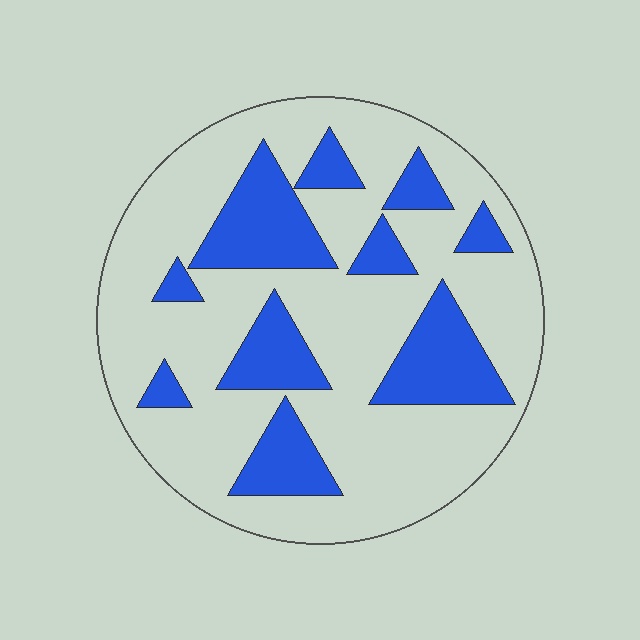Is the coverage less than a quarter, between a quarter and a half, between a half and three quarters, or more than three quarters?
Between a quarter and a half.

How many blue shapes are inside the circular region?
10.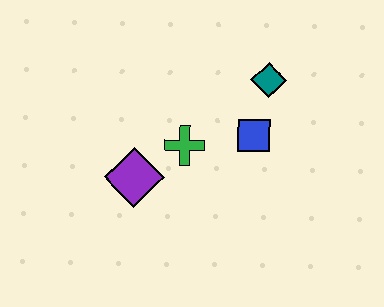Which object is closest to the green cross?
The purple diamond is closest to the green cross.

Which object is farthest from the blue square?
The purple diamond is farthest from the blue square.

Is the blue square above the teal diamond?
No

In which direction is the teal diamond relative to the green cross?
The teal diamond is to the right of the green cross.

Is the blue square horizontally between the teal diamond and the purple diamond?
Yes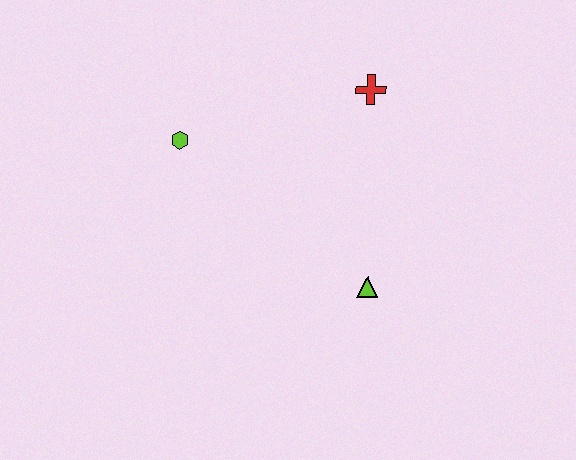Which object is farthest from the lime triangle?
The lime hexagon is farthest from the lime triangle.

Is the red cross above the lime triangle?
Yes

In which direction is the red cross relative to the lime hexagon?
The red cross is to the right of the lime hexagon.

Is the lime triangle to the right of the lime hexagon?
Yes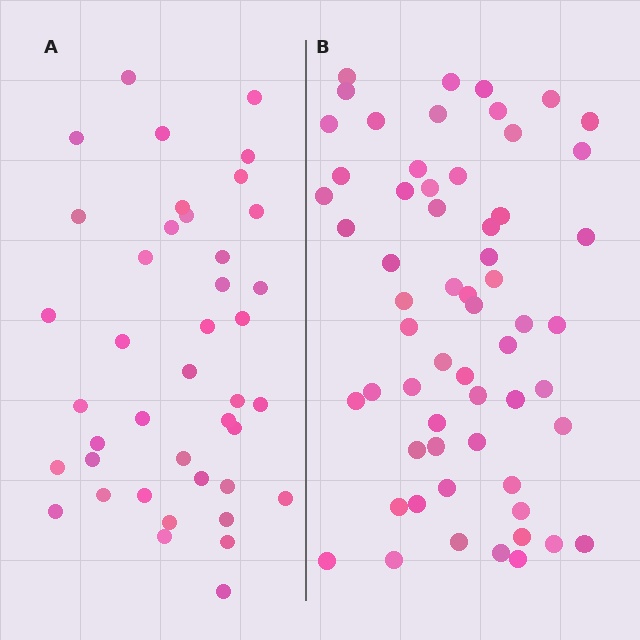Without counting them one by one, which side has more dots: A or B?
Region B (the right region) has more dots.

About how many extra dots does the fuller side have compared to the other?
Region B has approximately 20 more dots than region A.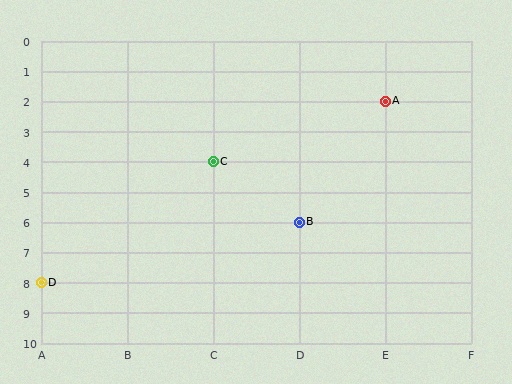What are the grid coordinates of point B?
Point B is at grid coordinates (D, 6).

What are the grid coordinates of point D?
Point D is at grid coordinates (A, 8).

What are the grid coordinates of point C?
Point C is at grid coordinates (C, 4).